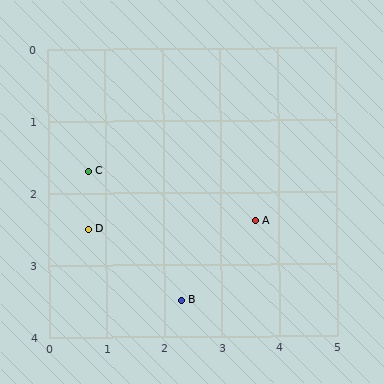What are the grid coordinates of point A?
Point A is at approximately (3.6, 2.4).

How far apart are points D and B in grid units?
Points D and B are about 1.9 grid units apart.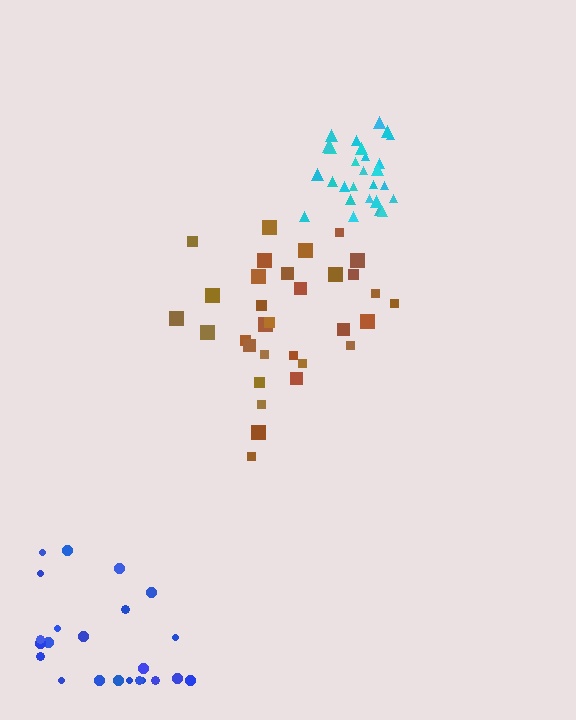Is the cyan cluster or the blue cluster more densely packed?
Cyan.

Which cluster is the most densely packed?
Cyan.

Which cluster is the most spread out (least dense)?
Blue.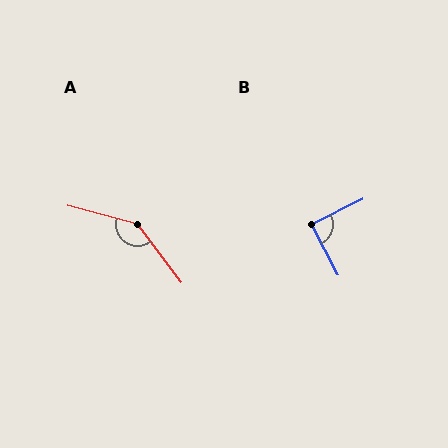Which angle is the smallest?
B, at approximately 89 degrees.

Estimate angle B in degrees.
Approximately 89 degrees.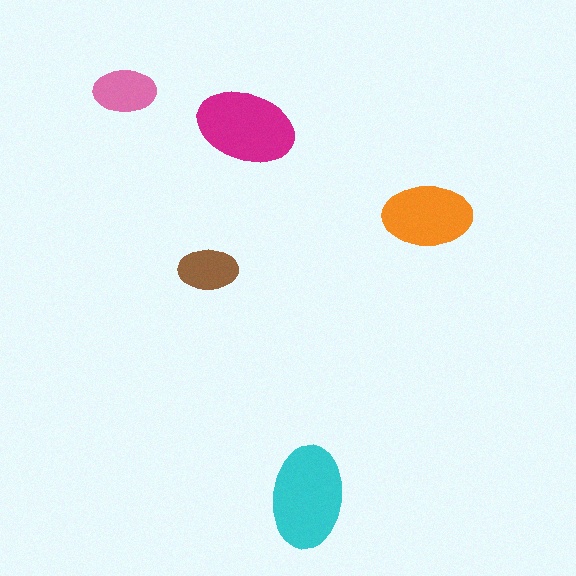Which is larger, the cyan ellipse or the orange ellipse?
The cyan one.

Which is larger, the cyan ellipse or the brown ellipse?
The cyan one.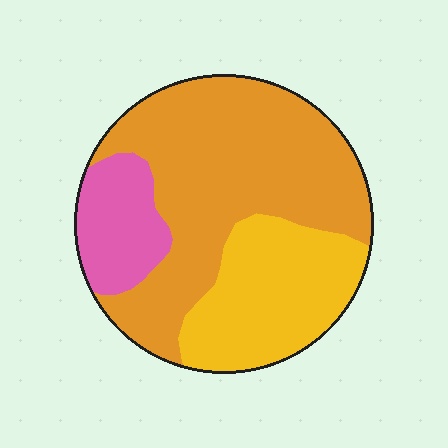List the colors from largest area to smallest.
From largest to smallest: orange, yellow, pink.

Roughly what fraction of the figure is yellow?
Yellow takes up about one quarter (1/4) of the figure.